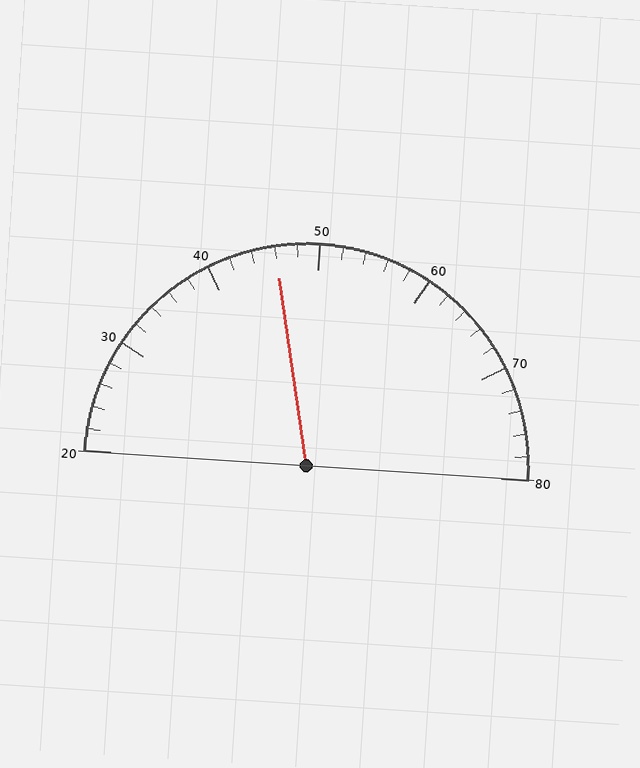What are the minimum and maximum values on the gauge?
The gauge ranges from 20 to 80.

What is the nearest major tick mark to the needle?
The nearest major tick mark is 50.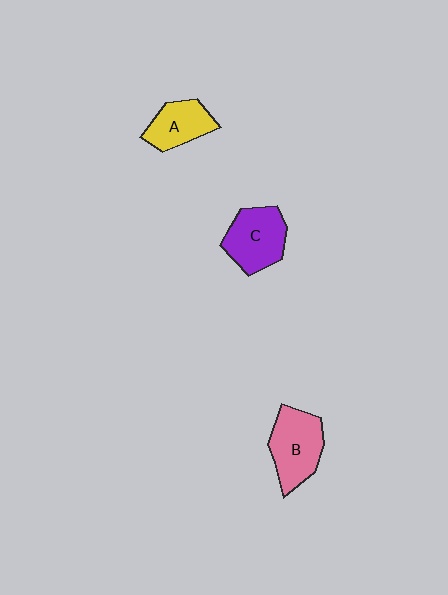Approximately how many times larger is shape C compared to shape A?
Approximately 1.3 times.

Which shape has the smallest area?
Shape A (yellow).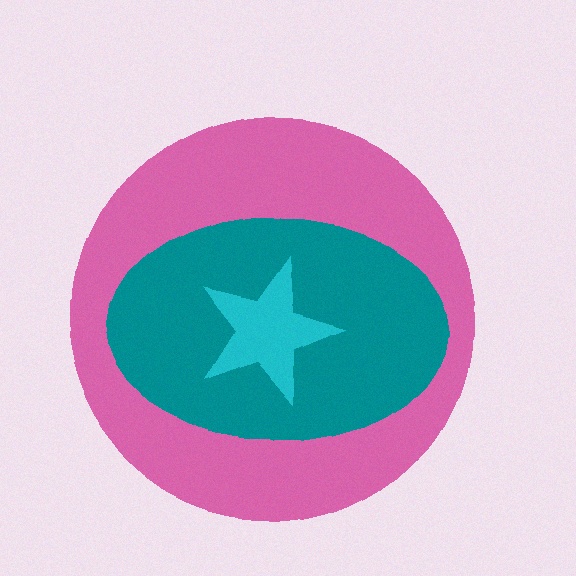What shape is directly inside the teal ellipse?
The cyan star.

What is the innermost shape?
The cyan star.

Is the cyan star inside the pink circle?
Yes.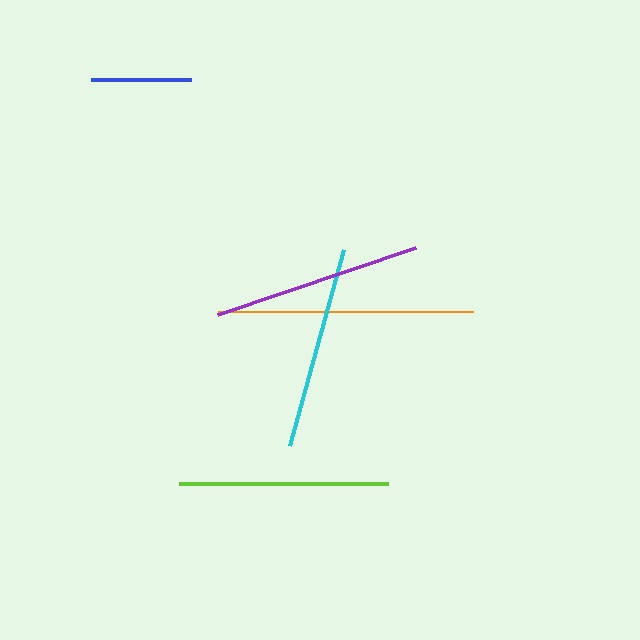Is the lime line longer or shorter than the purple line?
The purple line is longer than the lime line.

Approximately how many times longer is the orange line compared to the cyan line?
The orange line is approximately 1.2 times the length of the cyan line.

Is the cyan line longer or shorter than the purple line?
The purple line is longer than the cyan line.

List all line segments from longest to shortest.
From longest to shortest: orange, purple, lime, cyan, blue.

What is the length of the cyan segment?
The cyan segment is approximately 204 pixels long.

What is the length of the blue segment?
The blue segment is approximately 100 pixels long.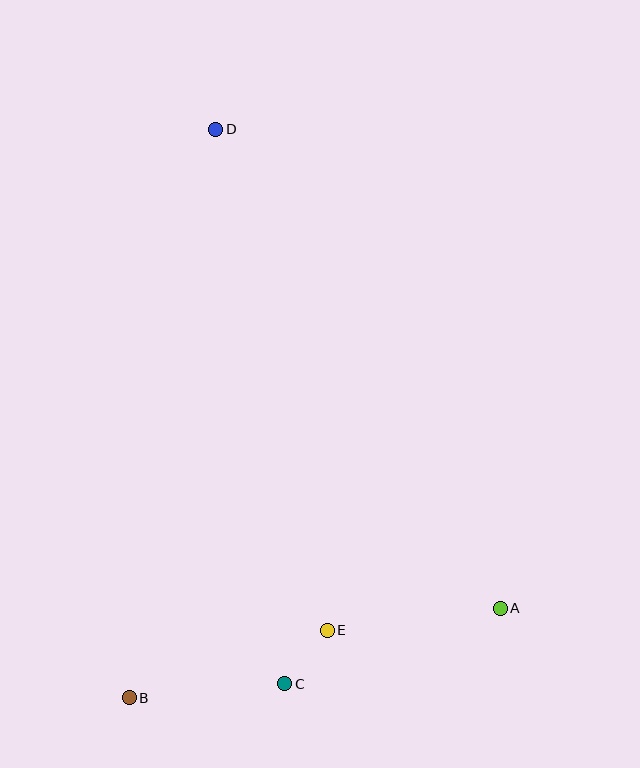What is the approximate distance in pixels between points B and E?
The distance between B and E is approximately 209 pixels.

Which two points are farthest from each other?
Points B and D are farthest from each other.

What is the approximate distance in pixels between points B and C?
The distance between B and C is approximately 156 pixels.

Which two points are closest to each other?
Points C and E are closest to each other.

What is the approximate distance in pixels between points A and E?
The distance between A and E is approximately 174 pixels.